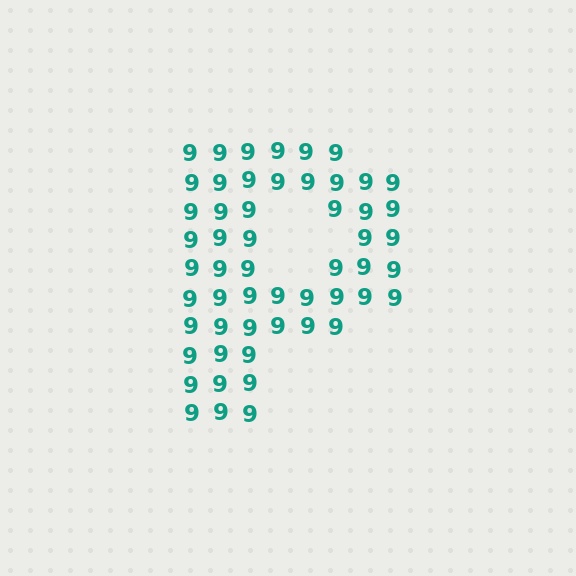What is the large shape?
The large shape is the letter P.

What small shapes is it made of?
It is made of small digit 9's.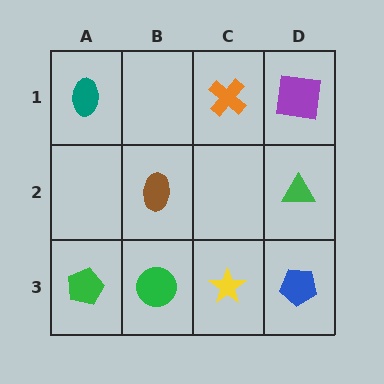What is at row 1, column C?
An orange cross.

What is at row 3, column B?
A green circle.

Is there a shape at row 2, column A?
No, that cell is empty.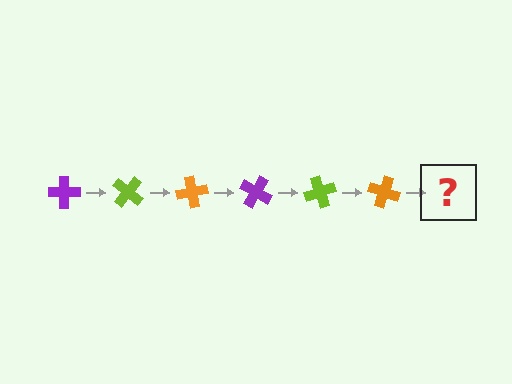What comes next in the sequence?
The next element should be a purple cross, rotated 240 degrees from the start.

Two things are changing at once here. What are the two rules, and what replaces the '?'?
The two rules are that it rotates 40 degrees each step and the color cycles through purple, lime, and orange. The '?' should be a purple cross, rotated 240 degrees from the start.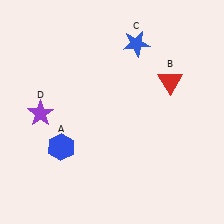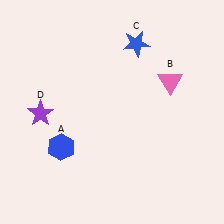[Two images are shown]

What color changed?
The triangle (B) changed from red in Image 1 to pink in Image 2.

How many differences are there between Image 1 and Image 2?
There is 1 difference between the two images.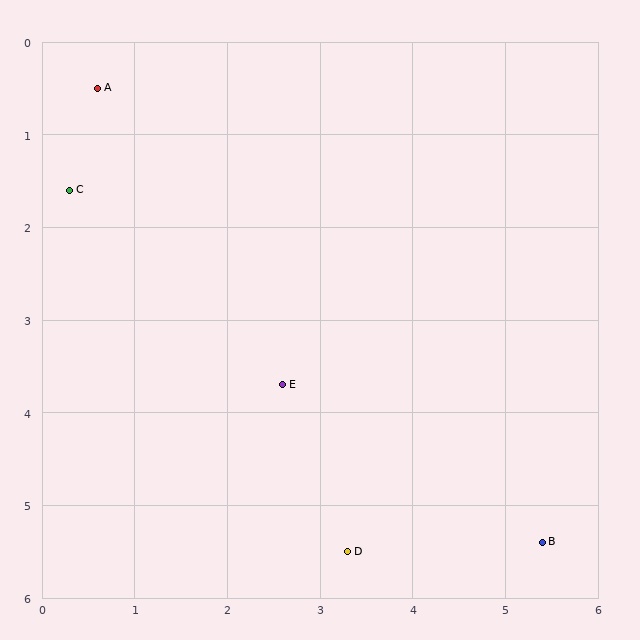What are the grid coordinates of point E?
Point E is at approximately (2.6, 3.7).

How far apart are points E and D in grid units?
Points E and D are about 1.9 grid units apart.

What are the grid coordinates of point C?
Point C is at approximately (0.3, 1.6).